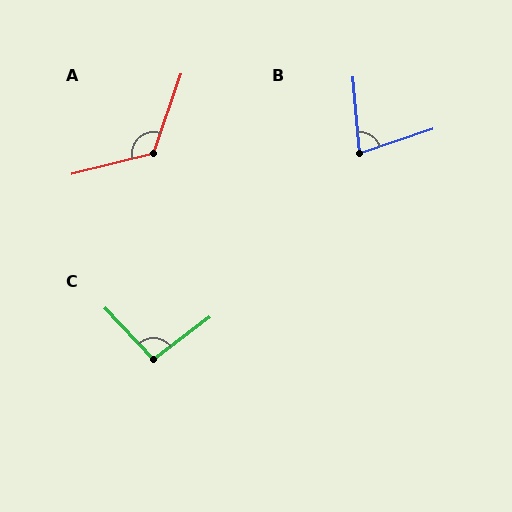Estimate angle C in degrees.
Approximately 97 degrees.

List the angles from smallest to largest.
B (77°), C (97°), A (123°).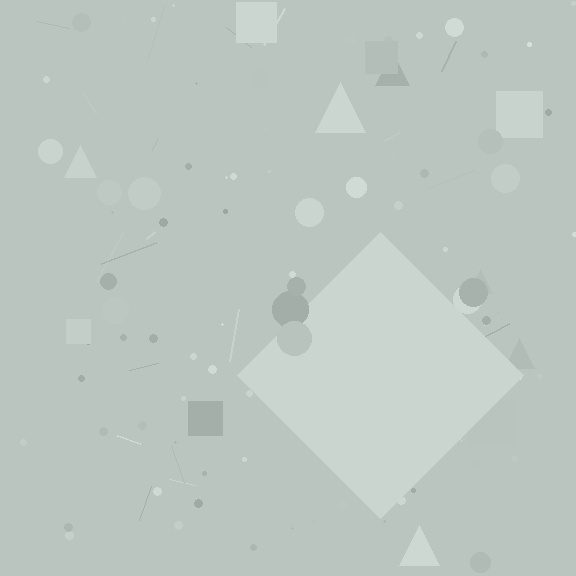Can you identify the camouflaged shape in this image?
The camouflaged shape is a diamond.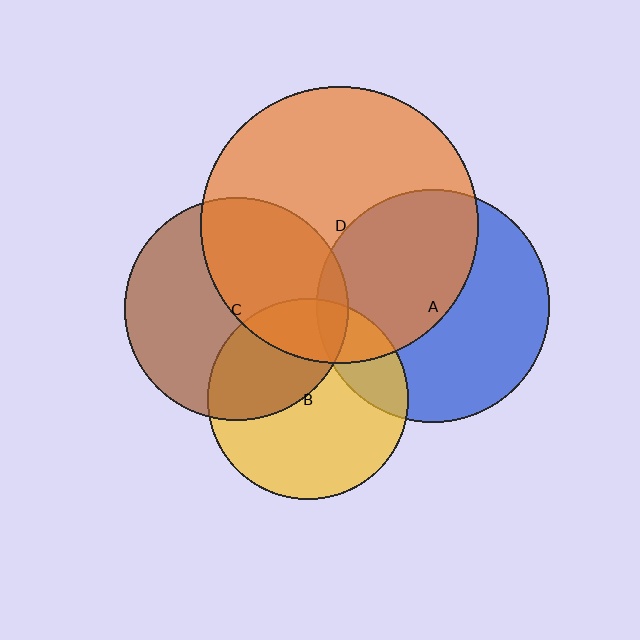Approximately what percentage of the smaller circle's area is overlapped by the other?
Approximately 50%.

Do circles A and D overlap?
Yes.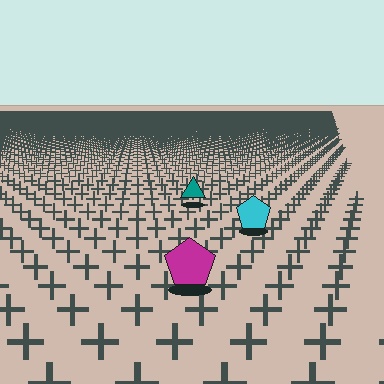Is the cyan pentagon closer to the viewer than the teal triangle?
Yes. The cyan pentagon is closer — you can tell from the texture gradient: the ground texture is coarser near it.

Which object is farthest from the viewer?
The teal triangle is farthest from the viewer. It appears smaller and the ground texture around it is denser.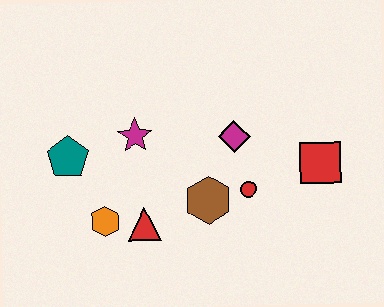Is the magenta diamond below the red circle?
No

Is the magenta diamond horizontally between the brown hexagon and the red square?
Yes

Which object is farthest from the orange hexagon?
The red square is farthest from the orange hexagon.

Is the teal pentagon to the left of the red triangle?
Yes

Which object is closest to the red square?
The red circle is closest to the red square.